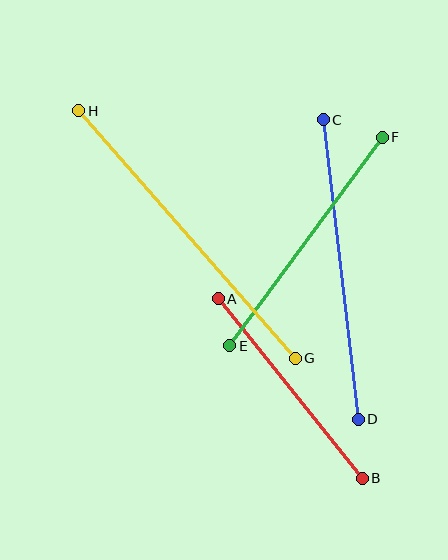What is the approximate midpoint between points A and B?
The midpoint is at approximately (290, 388) pixels.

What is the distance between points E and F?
The distance is approximately 258 pixels.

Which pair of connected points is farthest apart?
Points G and H are farthest apart.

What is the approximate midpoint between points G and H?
The midpoint is at approximately (187, 235) pixels.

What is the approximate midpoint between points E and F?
The midpoint is at approximately (306, 242) pixels.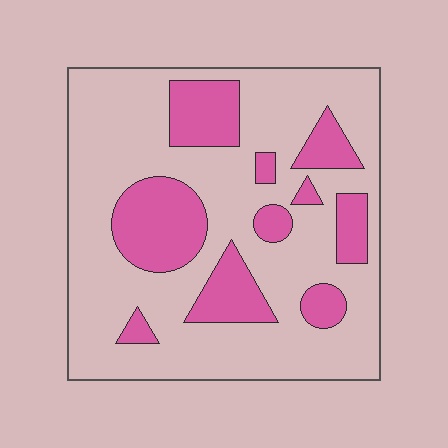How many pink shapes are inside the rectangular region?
10.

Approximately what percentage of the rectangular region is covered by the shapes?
Approximately 25%.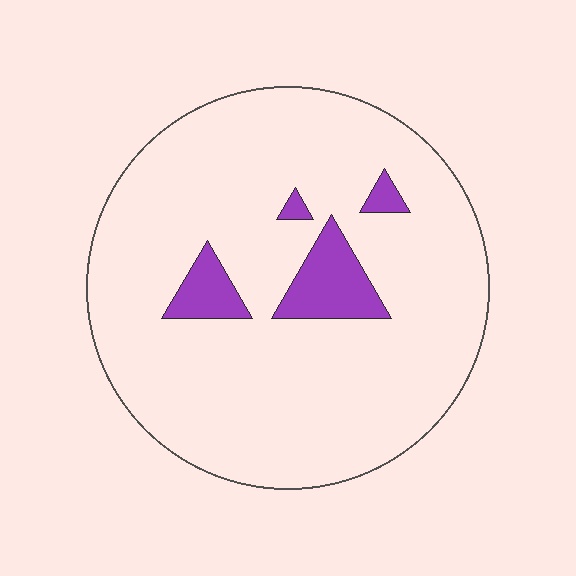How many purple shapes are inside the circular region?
4.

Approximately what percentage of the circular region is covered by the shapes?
Approximately 10%.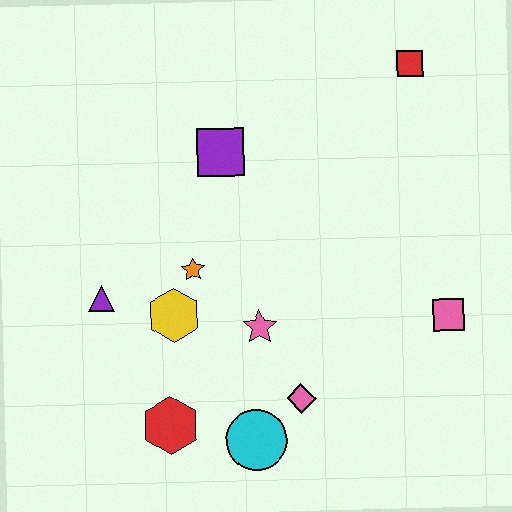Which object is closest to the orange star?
The yellow hexagon is closest to the orange star.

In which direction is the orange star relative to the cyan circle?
The orange star is above the cyan circle.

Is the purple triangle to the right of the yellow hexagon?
No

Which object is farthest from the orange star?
The red square is farthest from the orange star.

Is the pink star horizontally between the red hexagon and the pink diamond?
Yes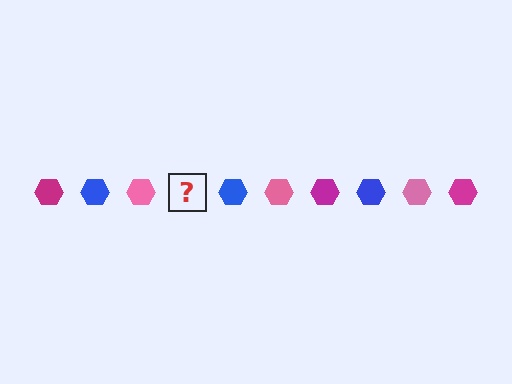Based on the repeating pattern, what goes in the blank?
The blank should be a magenta hexagon.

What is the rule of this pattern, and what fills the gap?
The rule is that the pattern cycles through magenta, blue, pink hexagons. The gap should be filled with a magenta hexagon.